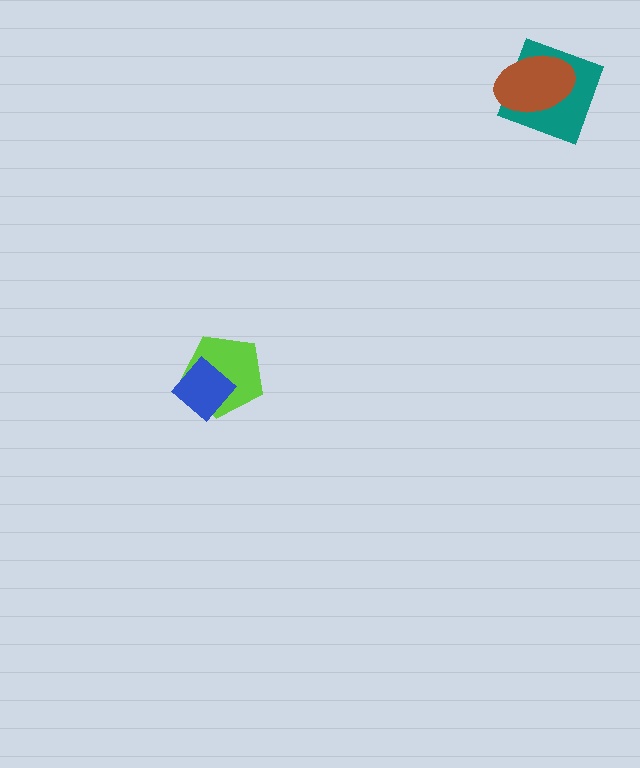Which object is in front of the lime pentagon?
The blue diamond is in front of the lime pentagon.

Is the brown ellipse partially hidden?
No, no other shape covers it.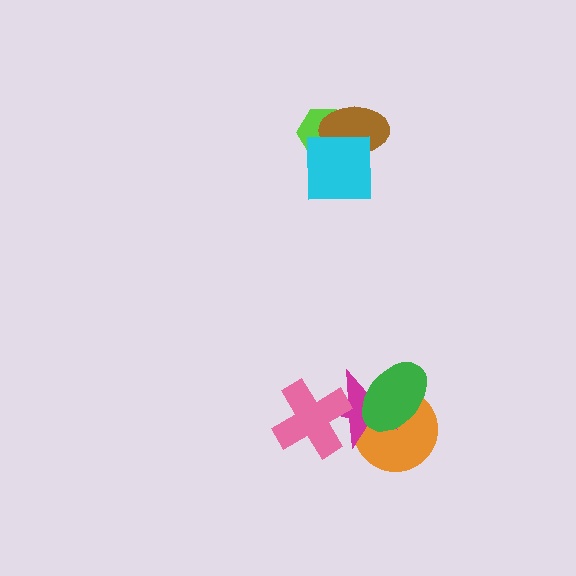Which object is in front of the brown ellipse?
The cyan square is in front of the brown ellipse.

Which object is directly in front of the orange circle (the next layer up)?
The magenta star is directly in front of the orange circle.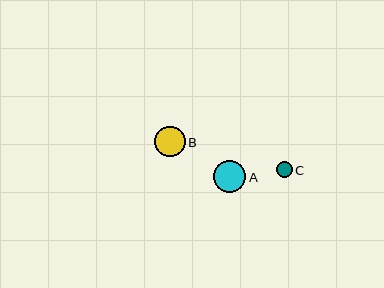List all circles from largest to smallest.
From largest to smallest: A, B, C.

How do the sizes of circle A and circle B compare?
Circle A and circle B are approximately the same size.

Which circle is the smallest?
Circle C is the smallest with a size of approximately 16 pixels.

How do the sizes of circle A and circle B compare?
Circle A and circle B are approximately the same size.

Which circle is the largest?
Circle A is the largest with a size of approximately 32 pixels.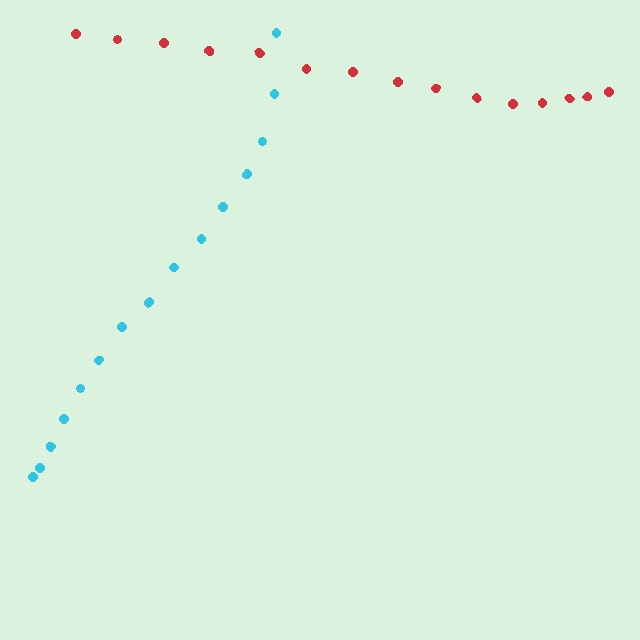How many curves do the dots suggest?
There are 2 distinct paths.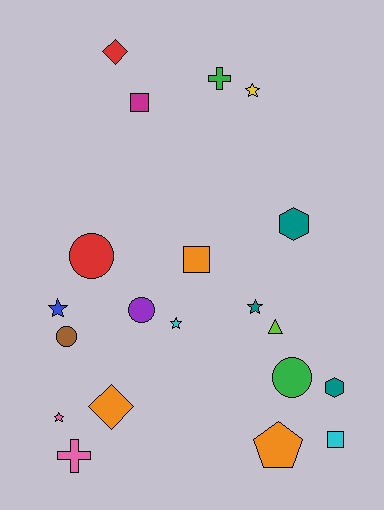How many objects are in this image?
There are 20 objects.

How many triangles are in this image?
There is 1 triangle.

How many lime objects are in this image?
There is 1 lime object.